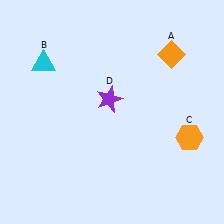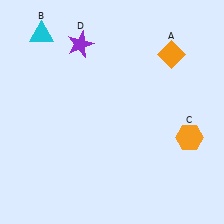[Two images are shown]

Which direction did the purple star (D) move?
The purple star (D) moved up.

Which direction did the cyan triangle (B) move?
The cyan triangle (B) moved up.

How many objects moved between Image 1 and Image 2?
2 objects moved between the two images.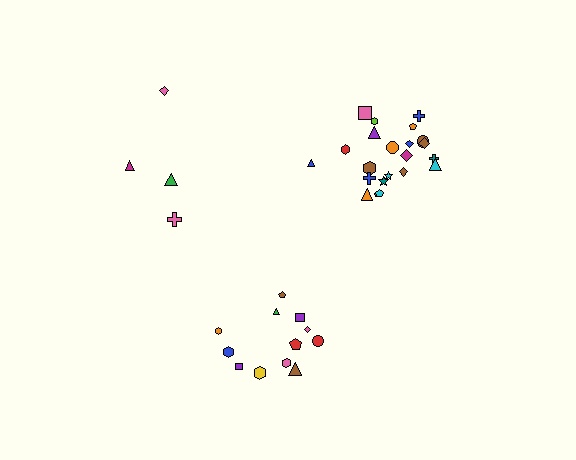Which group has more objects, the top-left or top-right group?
The top-right group.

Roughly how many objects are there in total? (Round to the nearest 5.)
Roughly 40 objects in total.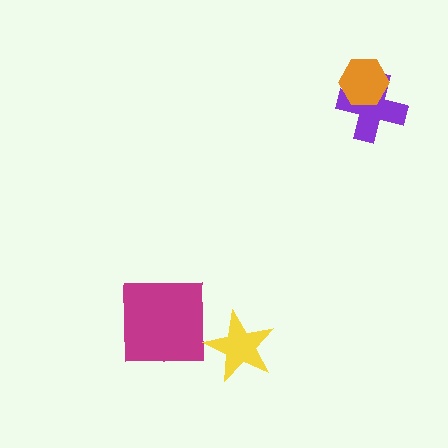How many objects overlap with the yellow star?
0 objects overlap with the yellow star.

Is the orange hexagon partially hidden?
No, no other shape covers it.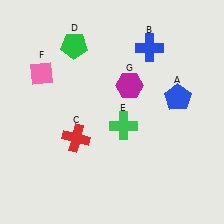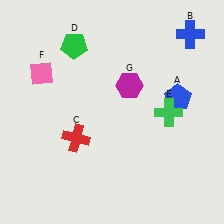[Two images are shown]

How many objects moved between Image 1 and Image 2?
2 objects moved between the two images.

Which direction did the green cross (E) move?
The green cross (E) moved right.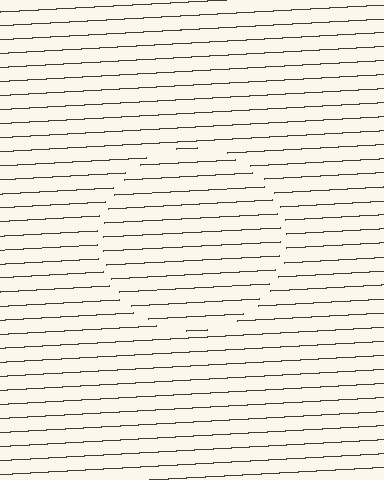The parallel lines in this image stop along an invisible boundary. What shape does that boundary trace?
An illusory circle. The interior of the shape contains the same grating, shifted by half a period — the contour is defined by the phase discontinuity where line-ends from the inner and outer gratings abut.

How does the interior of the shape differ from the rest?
The interior of the shape contains the same grating, shifted by half a period — the contour is defined by the phase discontinuity where line-ends from the inner and outer gratings abut.